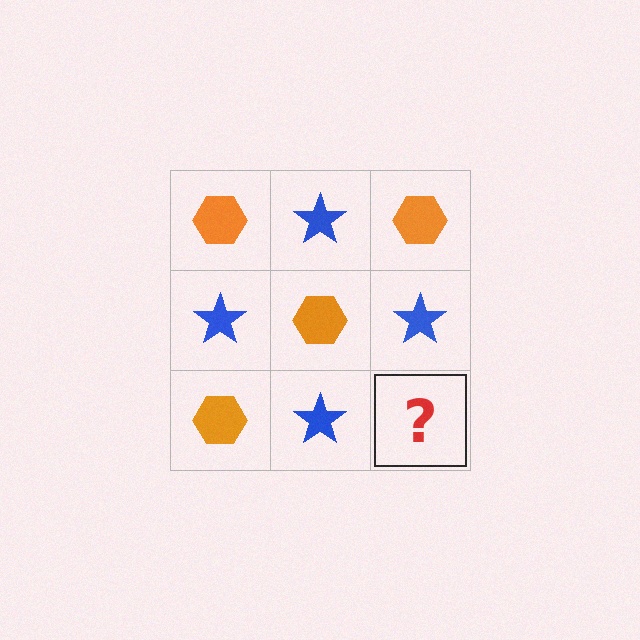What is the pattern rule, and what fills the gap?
The rule is that it alternates orange hexagon and blue star in a checkerboard pattern. The gap should be filled with an orange hexagon.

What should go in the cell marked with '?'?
The missing cell should contain an orange hexagon.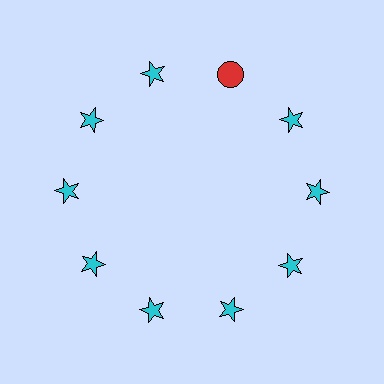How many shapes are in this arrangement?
There are 10 shapes arranged in a ring pattern.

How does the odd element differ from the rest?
It differs in both color (red instead of cyan) and shape (circle instead of star).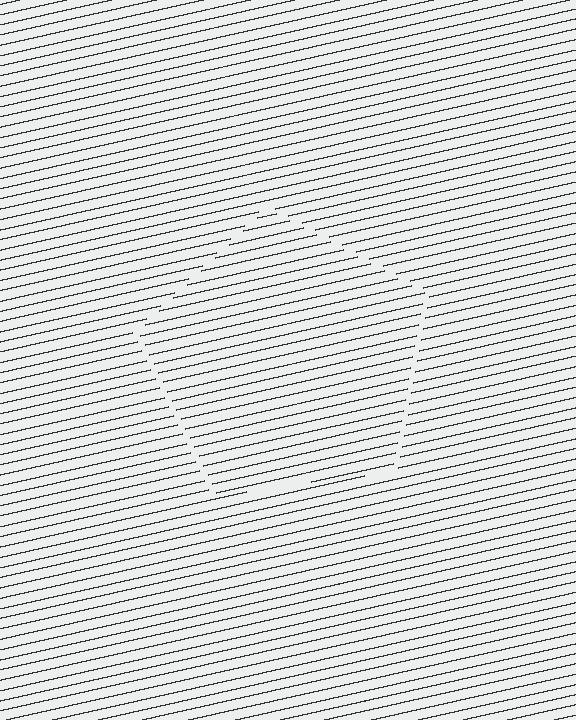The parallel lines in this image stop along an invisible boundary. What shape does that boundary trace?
An illusory pentagon. The interior of the shape contains the same grating, shifted by half a period — the contour is defined by the phase discontinuity where line-ends from the inner and outer gratings abut.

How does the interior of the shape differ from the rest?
The interior of the shape contains the same grating, shifted by half a period — the contour is defined by the phase discontinuity where line-ends from the inner and outer gratings abut.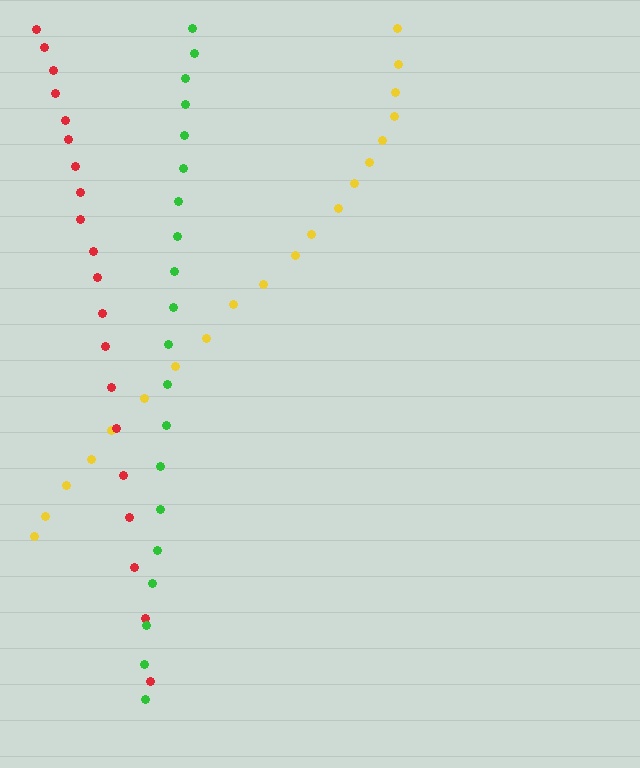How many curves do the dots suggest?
There are 3 distinct paths.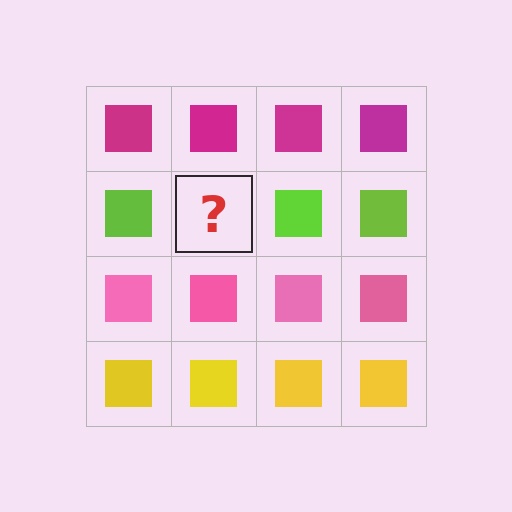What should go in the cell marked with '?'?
The missing cell should contain a lime square.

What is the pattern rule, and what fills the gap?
The rule is that each row has a consistent color. The gap should be filled with a lime square.